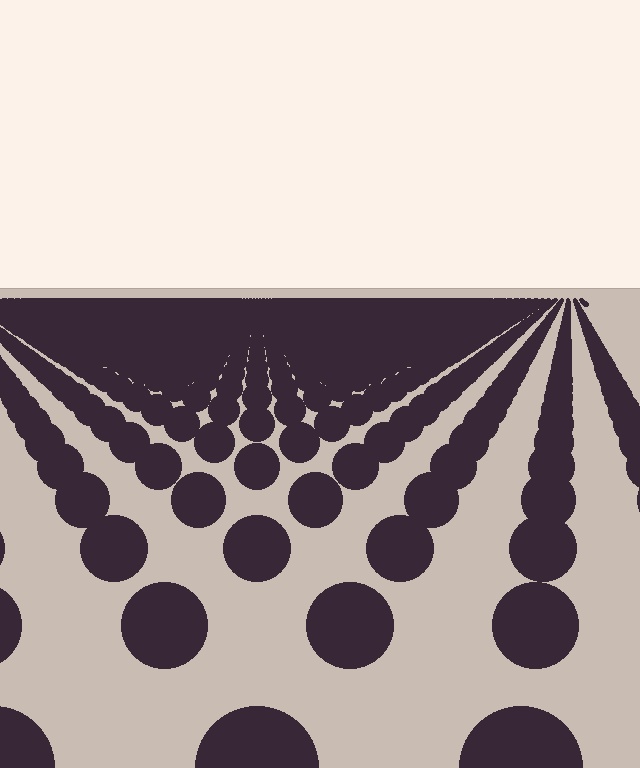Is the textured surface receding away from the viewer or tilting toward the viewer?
The surface is receding away from the viewer. Texture elements get smaller and denser toward the top.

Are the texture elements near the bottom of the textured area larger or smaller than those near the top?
Larger. Near the bottom, elements are closer to the viewer and appear at a bigger on-screen size.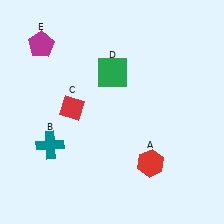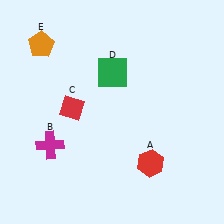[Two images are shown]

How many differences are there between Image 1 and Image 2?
There are 2 differences between the two images.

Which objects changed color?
B changed from teal to magenta. E changed from magenta to orange.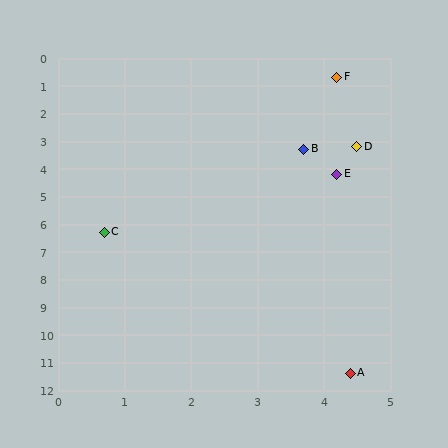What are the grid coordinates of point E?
Point E is at approximately (4.2, 4.2).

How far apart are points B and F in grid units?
Points B and F are about 2.6 grid units apart.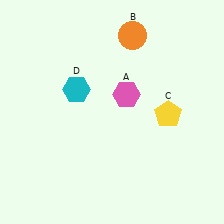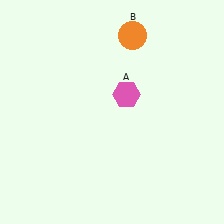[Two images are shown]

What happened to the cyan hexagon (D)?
The cyan hexagon (D) was removed in Image 2. It was in the top-left area of Image 1.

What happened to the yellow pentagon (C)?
The yellow pentagon (C) was removed in Image 2. It was in the bottom-right area of Image 1.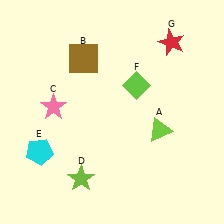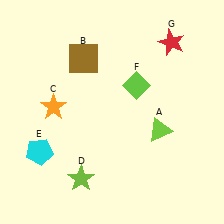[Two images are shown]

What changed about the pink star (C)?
In Image 1, C is pink. In Image 2, it changed to orange.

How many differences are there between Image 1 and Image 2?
There is 1 difference between the two images.